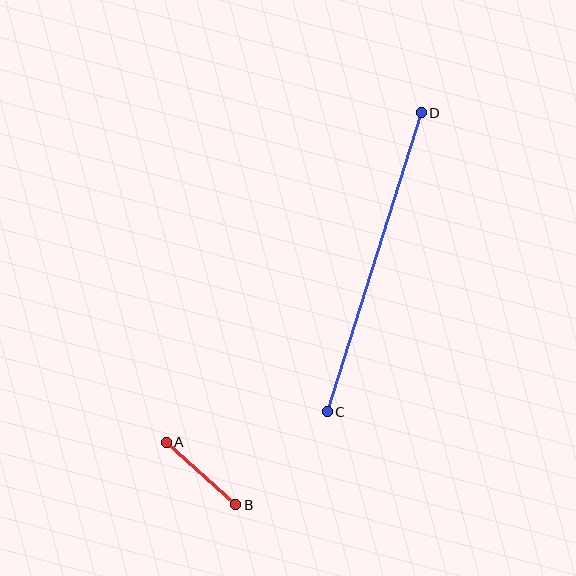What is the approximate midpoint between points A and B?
The midpoint is at approximately (201, 473) pixels.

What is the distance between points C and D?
The distance is approximately 314 pixels.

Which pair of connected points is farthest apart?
Points C and D are farthest apart.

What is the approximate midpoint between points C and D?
The midpoint is at approximately (374, 262) pixels.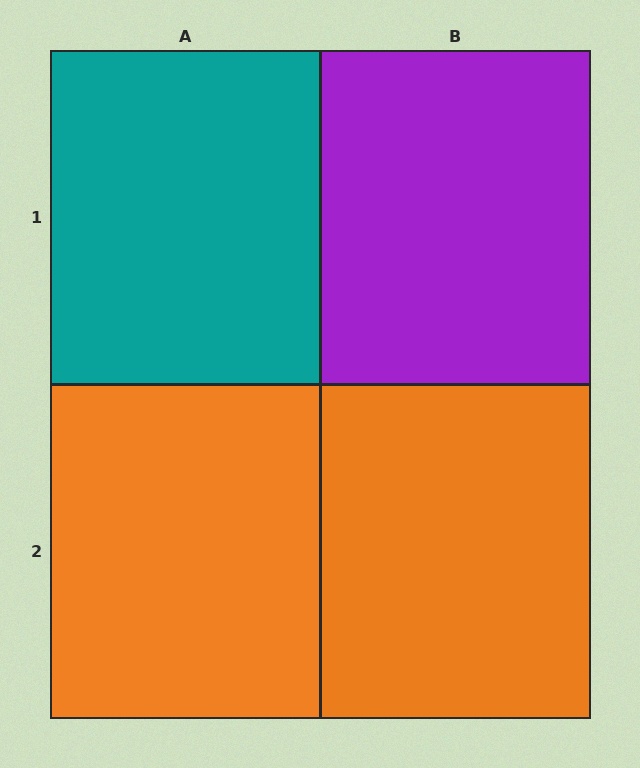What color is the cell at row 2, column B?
Orange.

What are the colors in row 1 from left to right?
Teal, purple.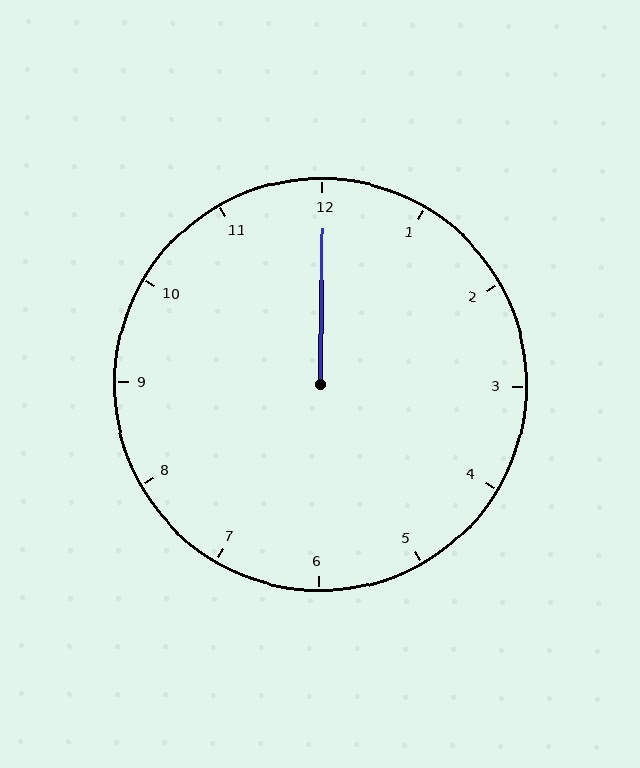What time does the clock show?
12:00.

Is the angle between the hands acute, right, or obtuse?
It is acute.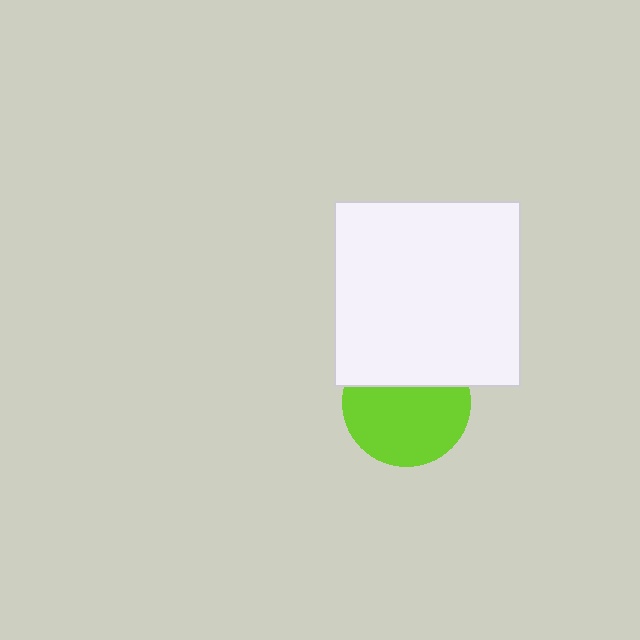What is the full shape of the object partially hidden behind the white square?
The partially hidden object is a lime circle.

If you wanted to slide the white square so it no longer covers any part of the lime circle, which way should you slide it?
Slide it up — that is the most direct way to separate the two shapes.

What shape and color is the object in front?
The object in front is a white square.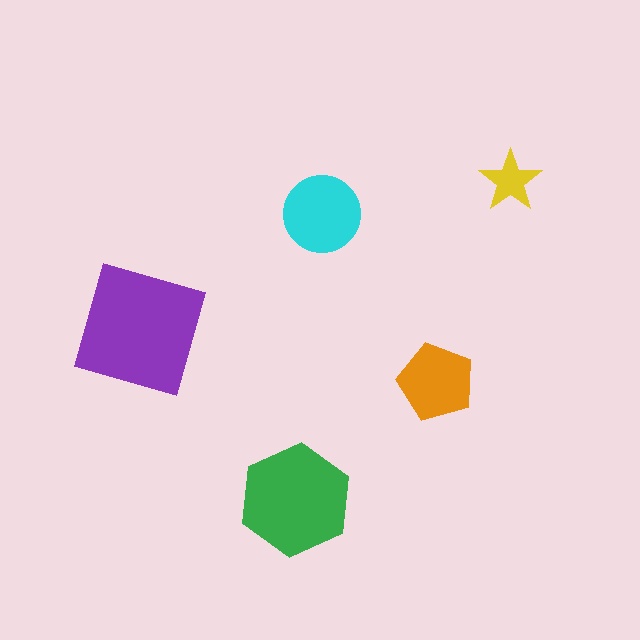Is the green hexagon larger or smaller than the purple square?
Smaller.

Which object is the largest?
The purple square.